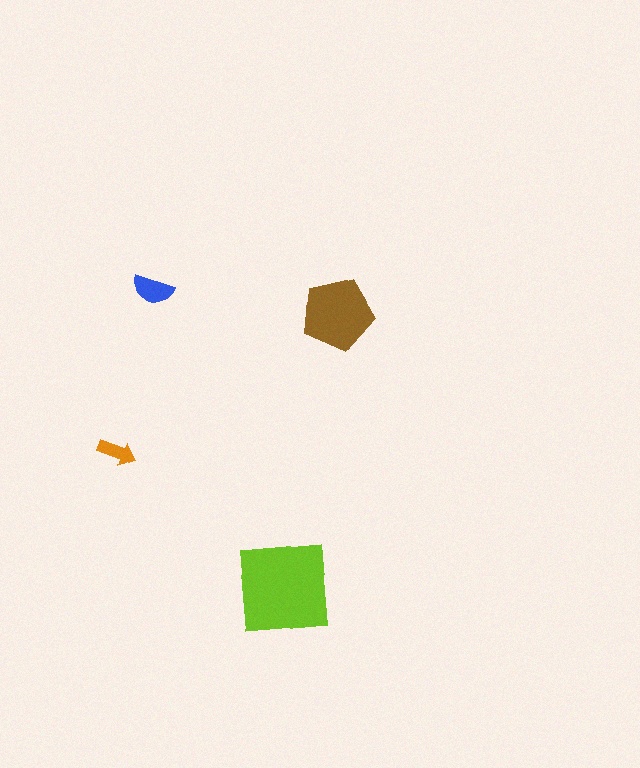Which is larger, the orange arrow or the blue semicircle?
The blue semicircle.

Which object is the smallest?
The orange arrow.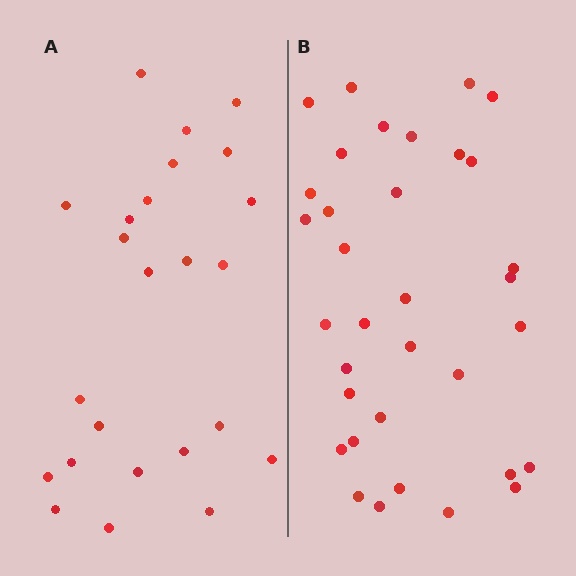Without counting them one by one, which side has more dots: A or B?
Region B (the right region) has more dots.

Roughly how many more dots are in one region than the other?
Region B has roughly 10 or so more dots than region A.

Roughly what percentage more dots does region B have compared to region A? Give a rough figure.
About 40% more.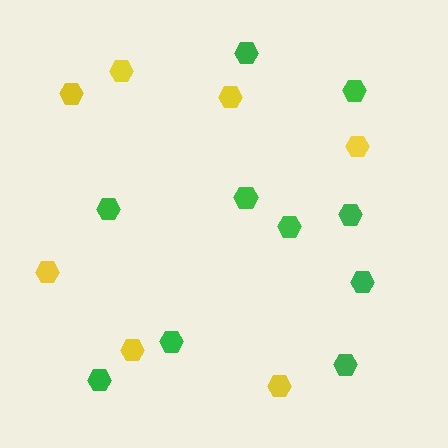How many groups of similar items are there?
There are 2 groups: one group of yellow hexagons (7) and one group of green hexagons (10).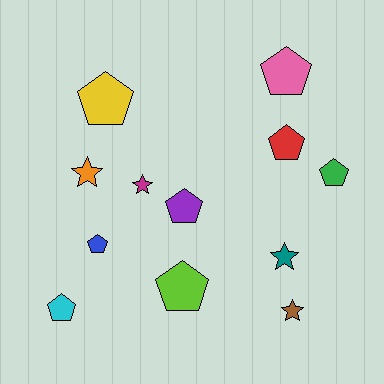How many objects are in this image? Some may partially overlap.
There are 12 objects.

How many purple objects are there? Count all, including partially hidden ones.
There is 1 purple object.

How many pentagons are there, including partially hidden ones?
There are 8 pentagons.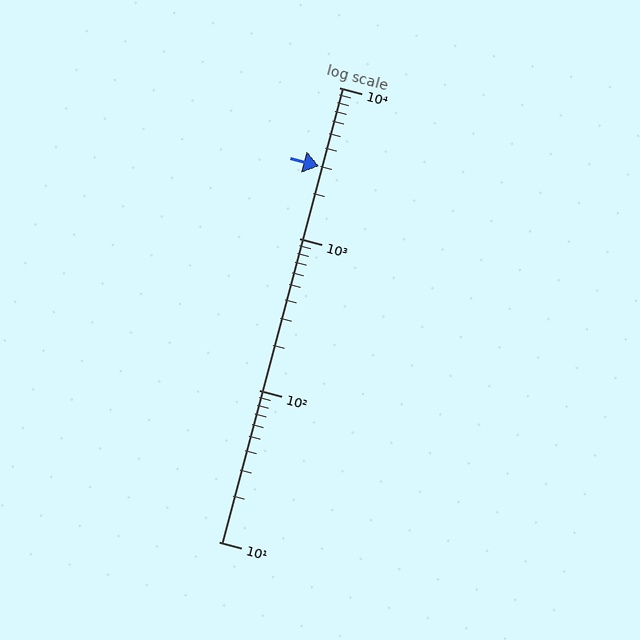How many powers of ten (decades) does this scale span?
The scale spans 3 decades, from 10 to 10000.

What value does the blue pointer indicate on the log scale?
The pointer indicates approximately 3000.